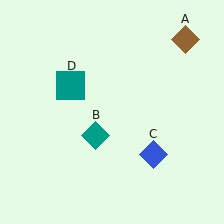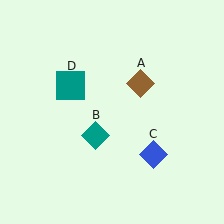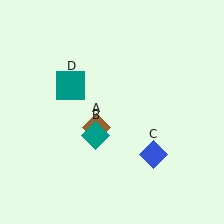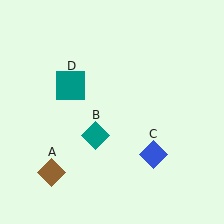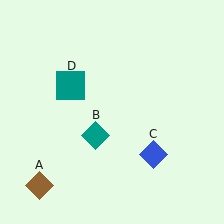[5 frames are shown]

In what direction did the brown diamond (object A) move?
The brown diamond (object A) moved down and to the left.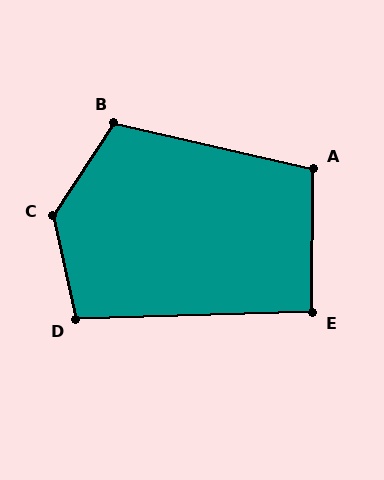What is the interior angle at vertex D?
Approximately 101 degrees (obtuse).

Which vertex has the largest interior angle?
C, at approximately 135 degrees.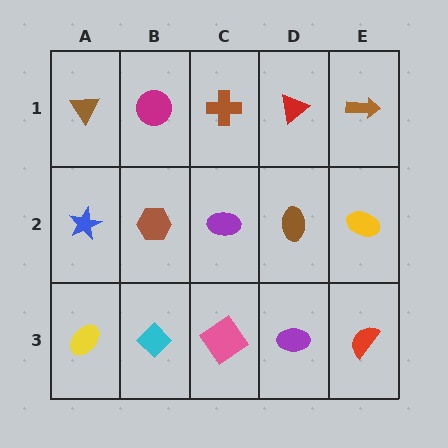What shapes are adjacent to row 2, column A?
A brown triangle (row 1, column A), a yellow ellipse (row 3, column A), a brown hexagon (row 2, column B).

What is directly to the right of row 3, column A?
A cyan diamond.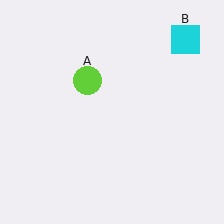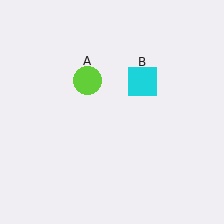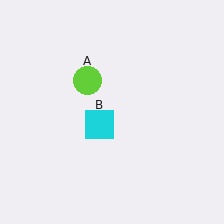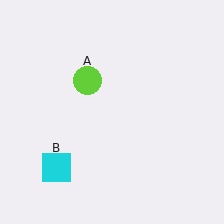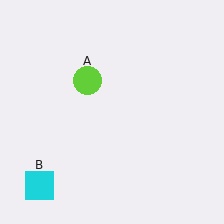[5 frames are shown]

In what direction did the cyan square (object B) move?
The cyan square (object B) moved down and to the left.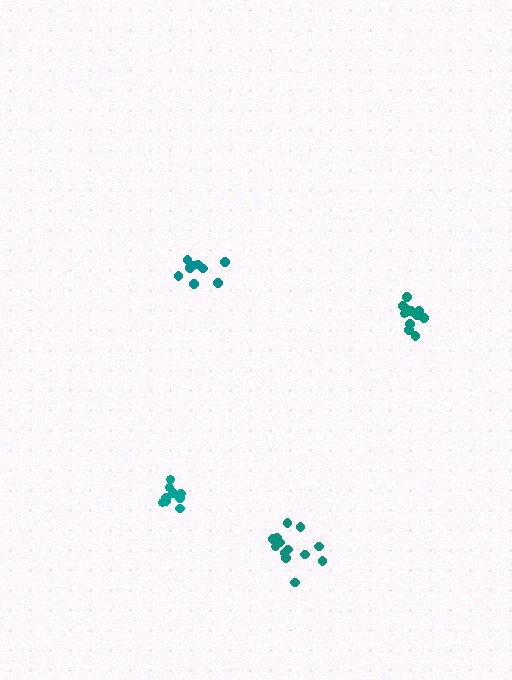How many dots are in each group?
Group 1: 13 dots, Group 2: 12 dots, Group 3: 9 dots, Group 4: 9 dots (43 total).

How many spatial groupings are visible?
There are 4 spatial groupings.